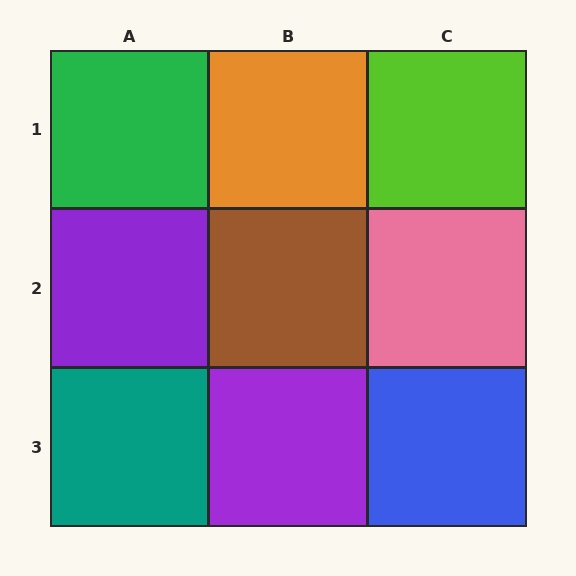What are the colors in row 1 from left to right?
Green, orange, lime.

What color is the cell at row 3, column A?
Teal.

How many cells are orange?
1 cell is orange.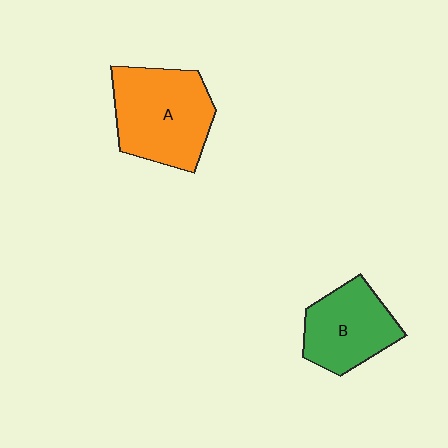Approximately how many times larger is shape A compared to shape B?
Approximately 1.3 times.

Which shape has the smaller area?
Shape B (green).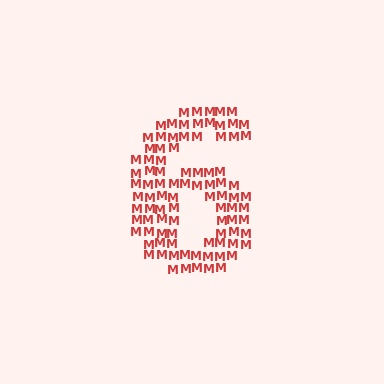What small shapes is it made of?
It is made of small letter M's.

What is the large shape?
The large shape is the digit 6.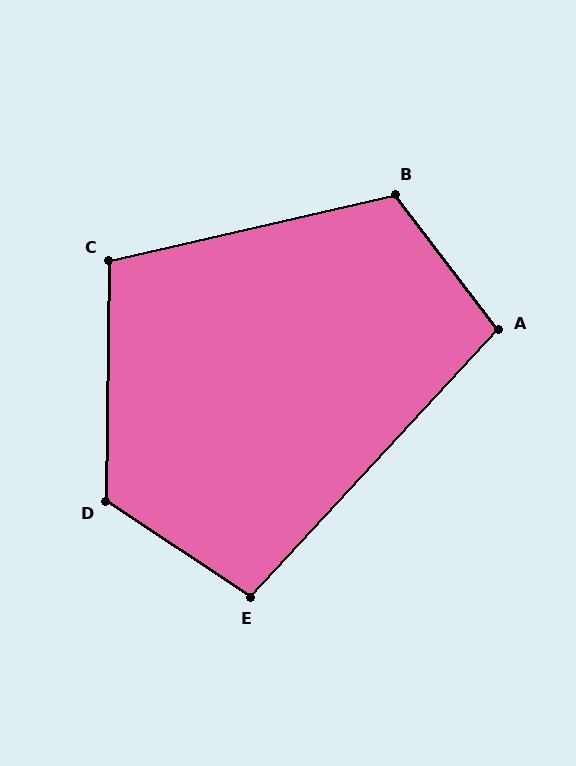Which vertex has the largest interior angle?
D, at approximately 123 degrees.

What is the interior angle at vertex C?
Approximately 104 degrees (obtuse).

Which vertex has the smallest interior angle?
E, at approximately 99 degrees.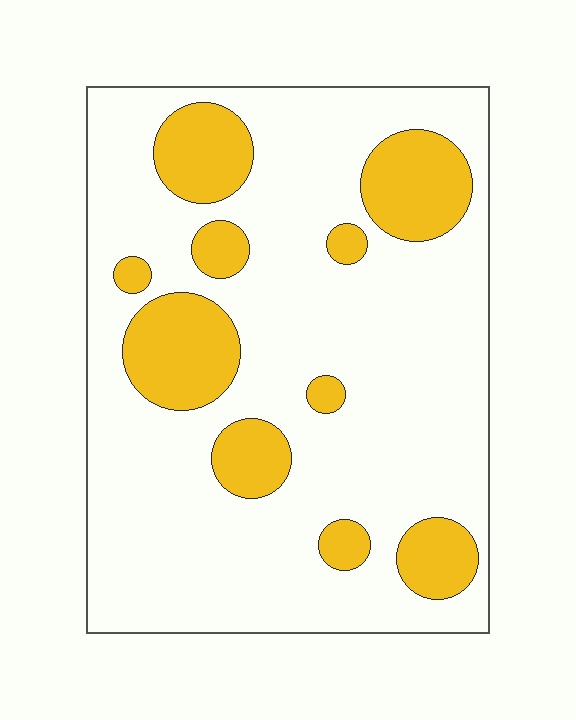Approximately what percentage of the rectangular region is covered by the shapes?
Approximately 20%.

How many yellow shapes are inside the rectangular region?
10.